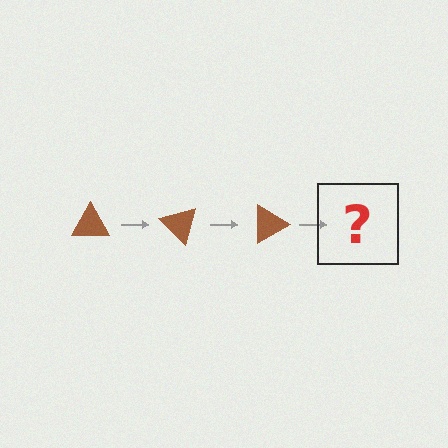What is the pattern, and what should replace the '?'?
The pattern is that the triangle rotates 45 degrees each step. The '?' should be a brown triangle rotated 135 degrees.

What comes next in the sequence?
The next element should be a brown triangle rotated 135 degrees.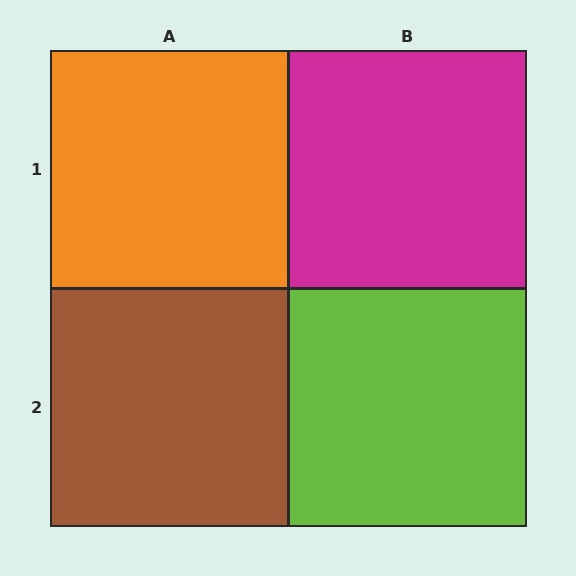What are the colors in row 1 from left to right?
Orange, magenta.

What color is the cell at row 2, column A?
Brown.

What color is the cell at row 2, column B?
Lime.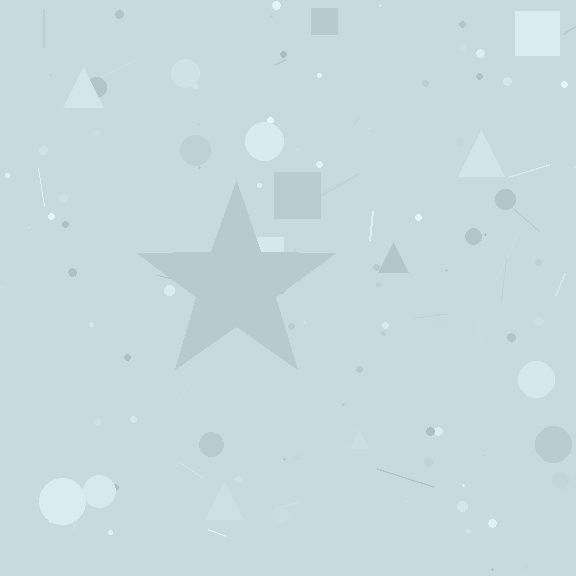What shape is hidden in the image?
A star is hidden in the image.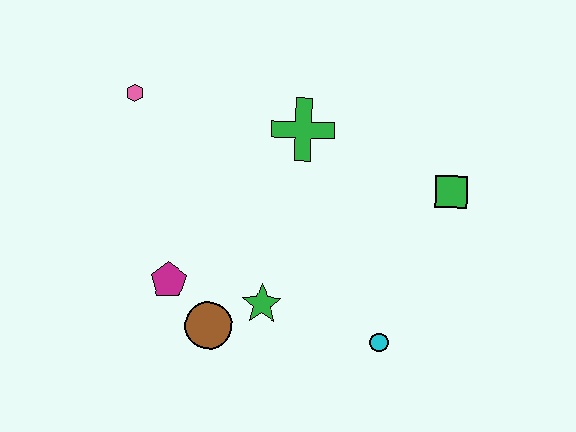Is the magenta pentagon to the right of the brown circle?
No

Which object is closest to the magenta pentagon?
The brown circle is closest to the magenta pentagon.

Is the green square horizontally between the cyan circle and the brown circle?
No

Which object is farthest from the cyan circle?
The pink hexagon is farthest from the cyan circle.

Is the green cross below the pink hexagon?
Yes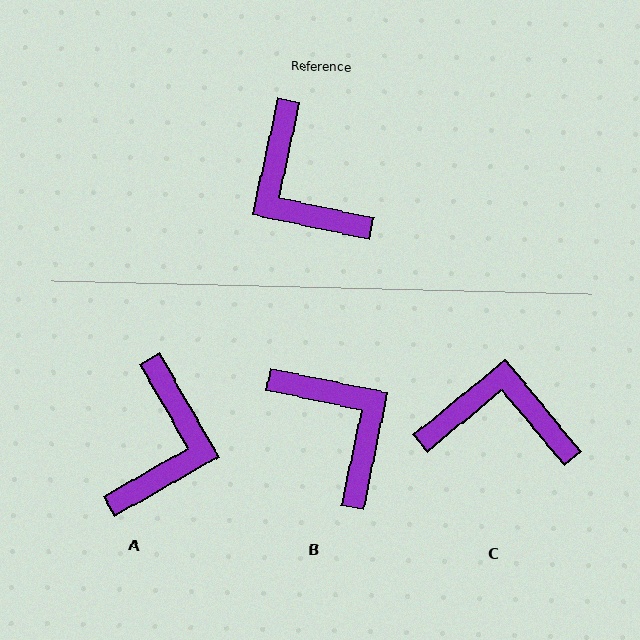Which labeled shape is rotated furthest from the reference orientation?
B, about 180 degrees away.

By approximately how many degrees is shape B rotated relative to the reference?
Approximately 180 degrees clockwise.